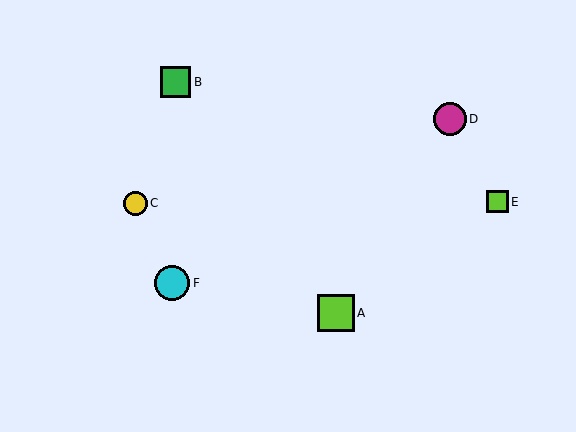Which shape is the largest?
The lime square (labeled A) is the largest.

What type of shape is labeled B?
Shape B is a green square.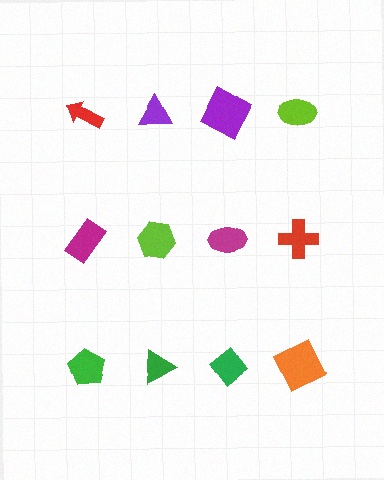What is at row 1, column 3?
A purple square.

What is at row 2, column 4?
A red cross.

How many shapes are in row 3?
4 shapes.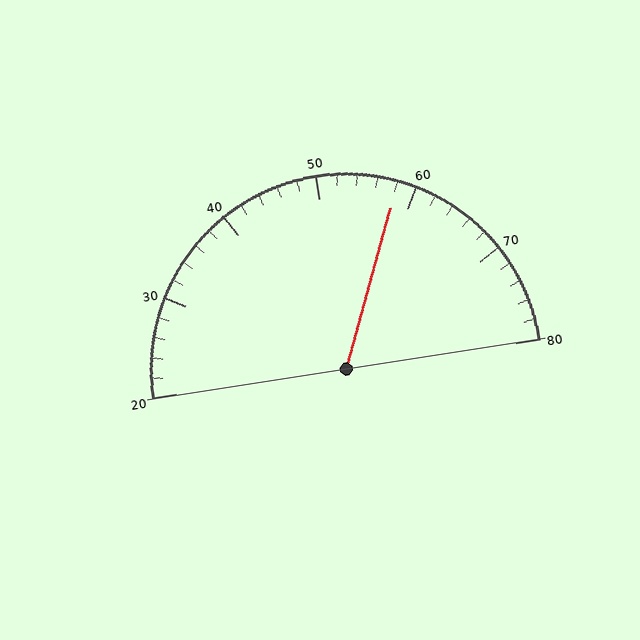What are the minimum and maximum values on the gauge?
The gauge ranges from 20 to 80.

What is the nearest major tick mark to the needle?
The nearest major tick mark is 60.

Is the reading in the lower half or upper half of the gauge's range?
The reading is in the upper half of the range (20 to 80).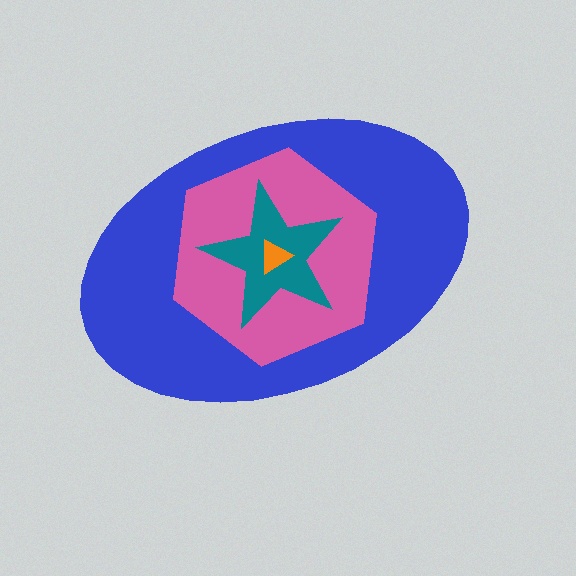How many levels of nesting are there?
4.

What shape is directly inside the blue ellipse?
The pink hexagon.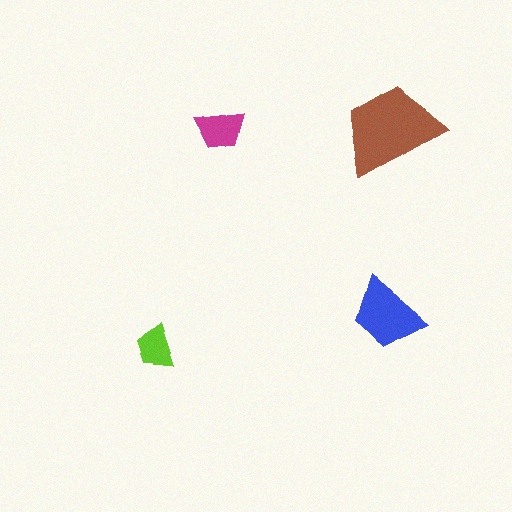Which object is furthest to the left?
The lime trapezoid is leftmost.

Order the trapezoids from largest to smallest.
the brown one, the blue one, the magenta one, the lime one.